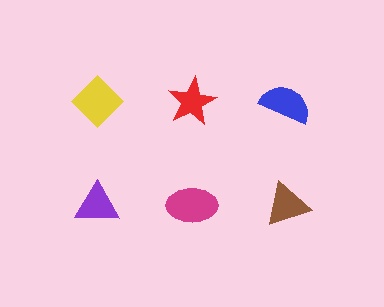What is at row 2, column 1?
A purple triangle.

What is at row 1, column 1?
A yellow diamond.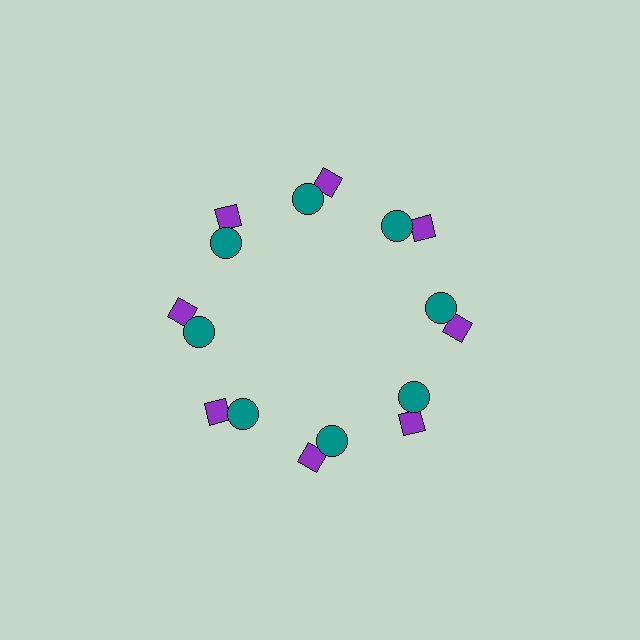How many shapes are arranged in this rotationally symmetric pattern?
There are 16 shapes, arranged in 8 groups of 2.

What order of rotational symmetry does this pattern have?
This pattern has 8-fold rotational symmetry.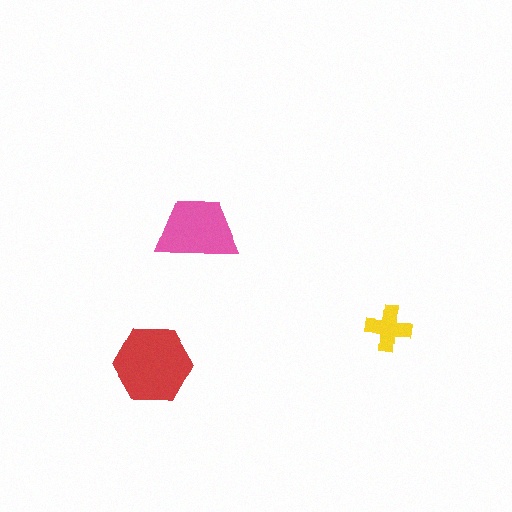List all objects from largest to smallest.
The red hexagon, the pink trapezoid, the yellow cross.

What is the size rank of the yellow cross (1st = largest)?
3rd.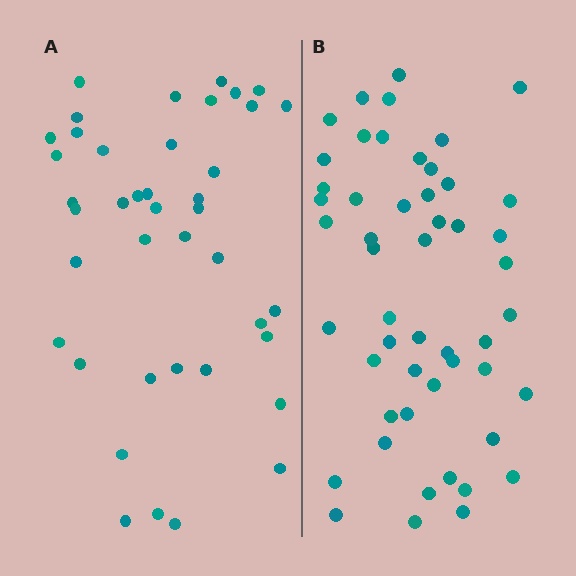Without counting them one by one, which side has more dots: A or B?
Region B (the right region) has more dots.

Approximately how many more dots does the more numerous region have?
Region B has roughly 10 or so more dots than region A.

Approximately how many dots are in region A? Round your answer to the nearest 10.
About 40 dots. (The exact count is 41, which rounds to 40.)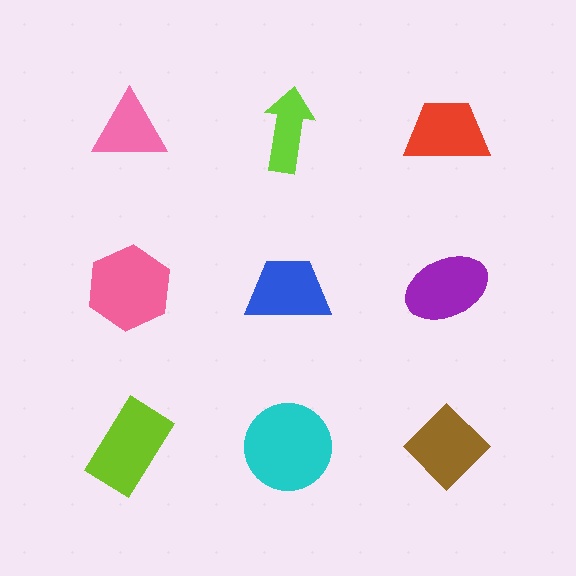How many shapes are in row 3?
3 shapes.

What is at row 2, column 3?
A purple ellipse.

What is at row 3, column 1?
A lime rectangle.